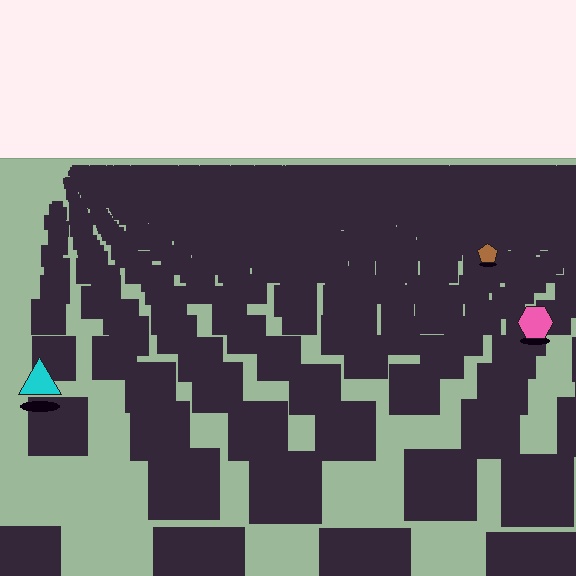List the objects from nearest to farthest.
From nearest to farthest: the cyan triangle, the pink hexagon, the brown pentagon.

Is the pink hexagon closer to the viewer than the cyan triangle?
No. The cyan triangle is closer — you can tell from the texture gradient: the ground texture is coarser near it.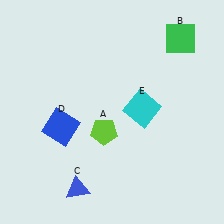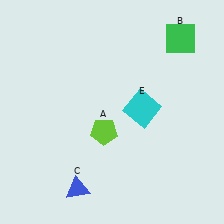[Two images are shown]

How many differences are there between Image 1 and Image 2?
There is 1 difference between the two images.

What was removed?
The blue square (D) was removed in Image 2.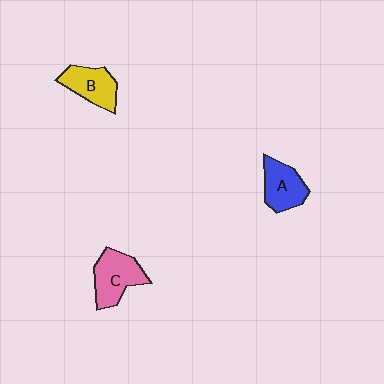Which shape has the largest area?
Shape C (pink).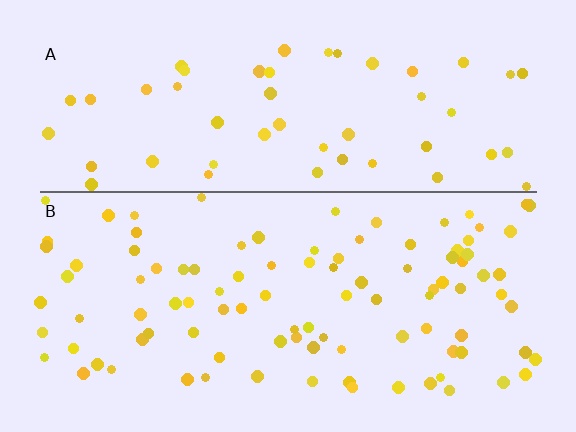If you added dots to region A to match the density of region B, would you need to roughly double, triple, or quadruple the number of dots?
Approximately double.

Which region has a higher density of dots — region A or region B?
B (the bottom).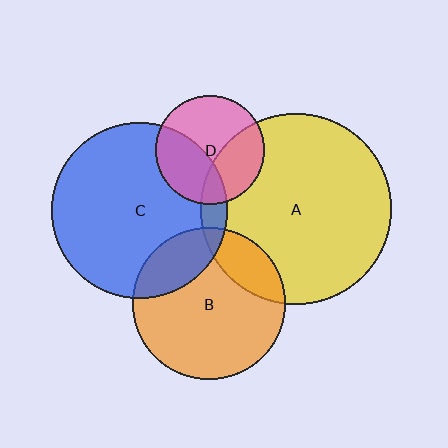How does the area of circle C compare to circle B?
Approximately 1.3 times.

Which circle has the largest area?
Circle A (yellow).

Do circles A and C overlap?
Yes.